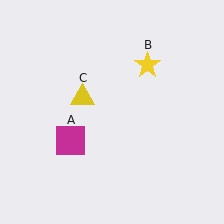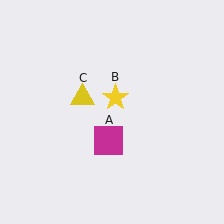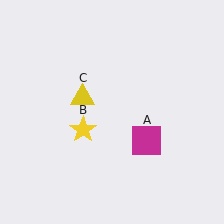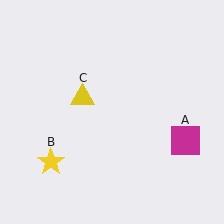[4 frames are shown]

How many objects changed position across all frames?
2 objects changed position: magenta square (object A), yellow star (object B).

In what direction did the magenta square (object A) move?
The magenta square (object A) moved right.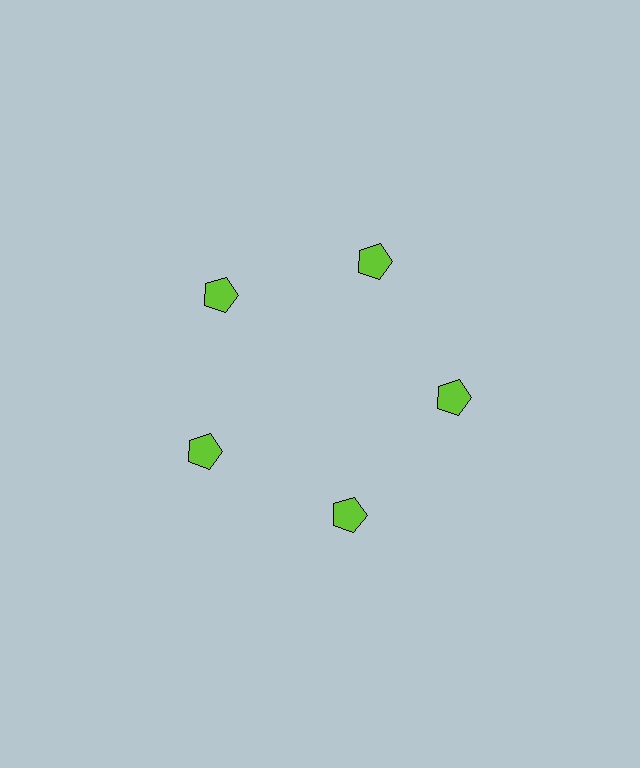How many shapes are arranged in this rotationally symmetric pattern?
There are 5 shapes, arranged in 5 groups of 1.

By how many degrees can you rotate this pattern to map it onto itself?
The pattern maps onto itself every 72 degrees of rotation.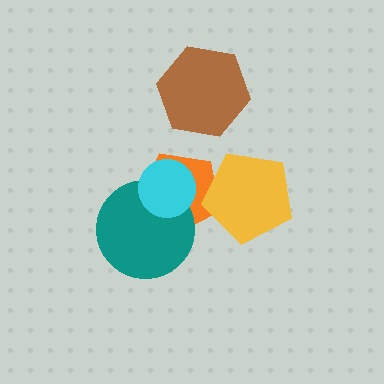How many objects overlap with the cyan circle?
2 objects overlap with the cyan circle.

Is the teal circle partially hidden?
Yes, it is partially covered by another shape.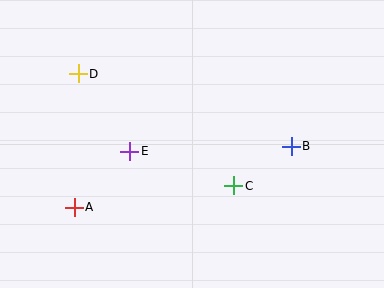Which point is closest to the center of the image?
Point C at (234, 186) is closest to the center.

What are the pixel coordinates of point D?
Point D is at (78, 74).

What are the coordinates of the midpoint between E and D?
The midpoint between E and D is at (104, 112).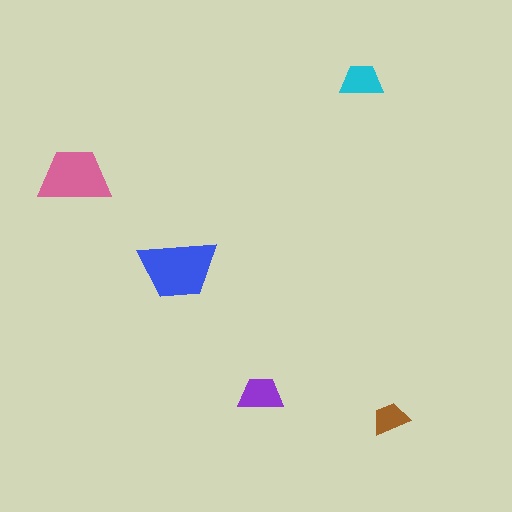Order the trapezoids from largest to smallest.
the blue one, the pink one, the purple one, the cyan one, the brown one.